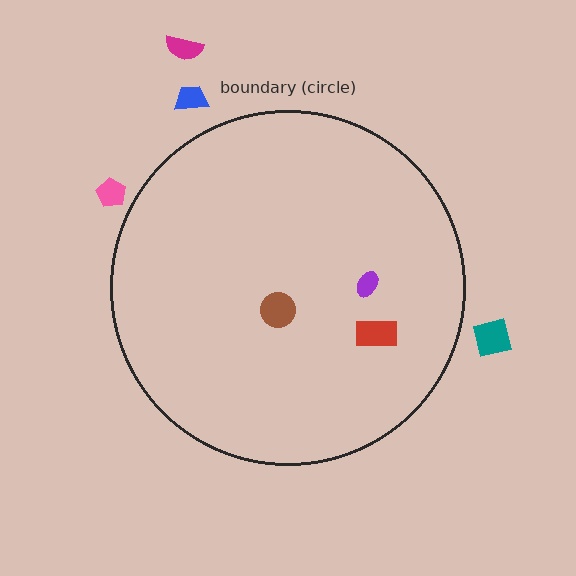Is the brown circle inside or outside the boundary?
Inside.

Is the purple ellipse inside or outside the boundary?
Inside.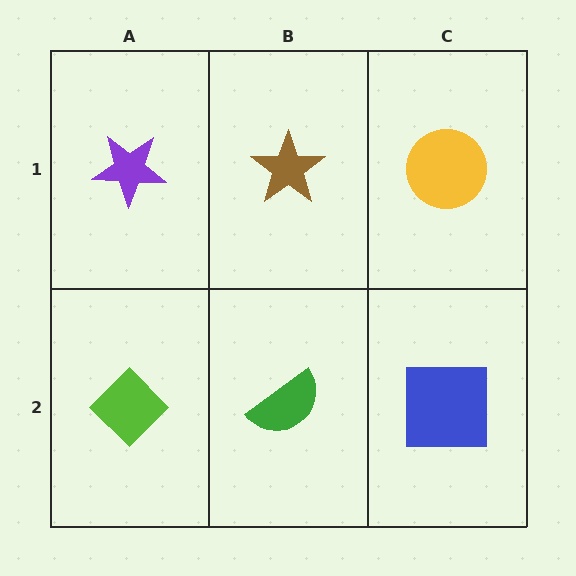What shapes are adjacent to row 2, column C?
A yellow circle (row 1, column C), a green semicircle (row 2, column B).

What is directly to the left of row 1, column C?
A brown star.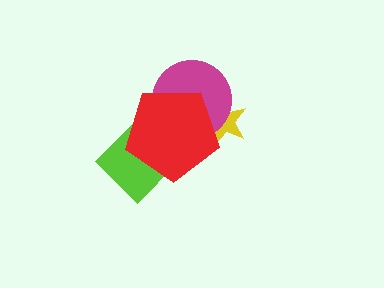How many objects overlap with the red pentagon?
3 objects overlap with the red pentagon.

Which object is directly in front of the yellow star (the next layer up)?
The magenta circle is directly in front of the yellow star.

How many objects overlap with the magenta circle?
2 objects overlap with the magenta circle.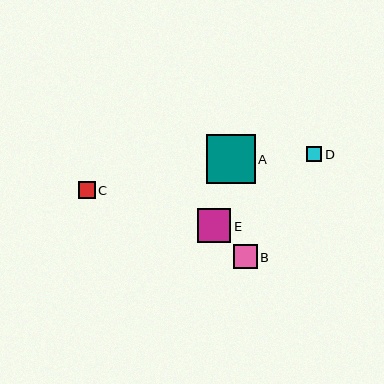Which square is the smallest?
Square D is the smallest with a size of approximately 16 pixels.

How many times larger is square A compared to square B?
Square A is approximately 2.0 times the size of square B.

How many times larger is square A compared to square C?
Square A is approximately 2.9 times the size of square C.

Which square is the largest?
Square A is the largest with a size of approximately 48 pixels.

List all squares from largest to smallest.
From largest to smallest: A, E, B, C, D.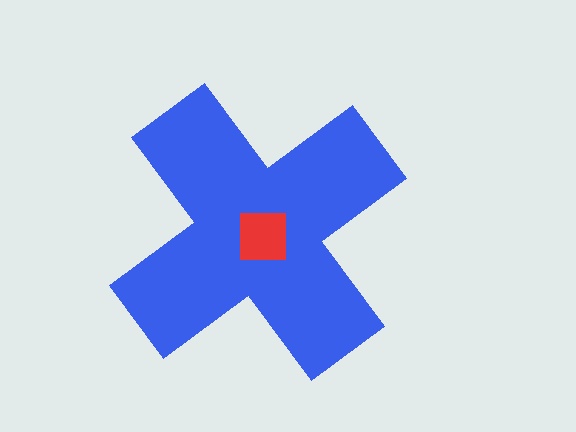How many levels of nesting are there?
2.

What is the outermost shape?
The blue cross.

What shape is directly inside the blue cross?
The red square.